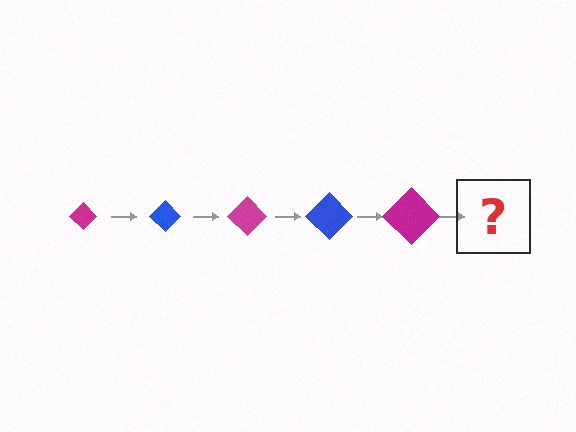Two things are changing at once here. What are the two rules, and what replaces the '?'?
The two rules are that the diamond grows larger each step and the color cycles through magenta and blue. The '?' should be a blue diamond, larger than the previous one.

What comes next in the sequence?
The next element should be a blue diamond, larger than the previous one.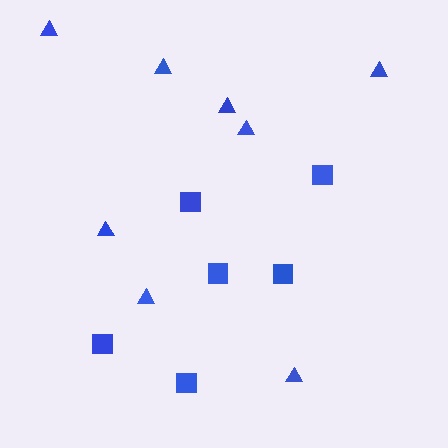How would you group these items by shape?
There are 2 groups: one group of triangles (8) and one group of squares (6).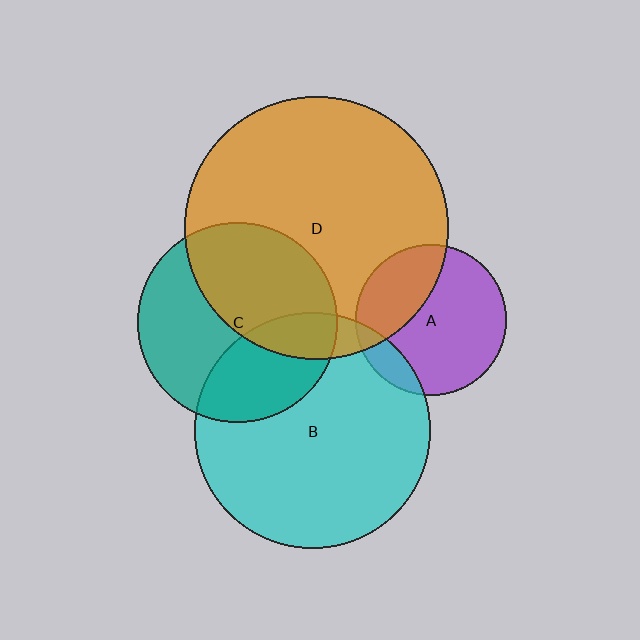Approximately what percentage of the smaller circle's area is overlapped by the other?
Approximately 10%.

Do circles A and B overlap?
Yes.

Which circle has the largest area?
Circle D (orange).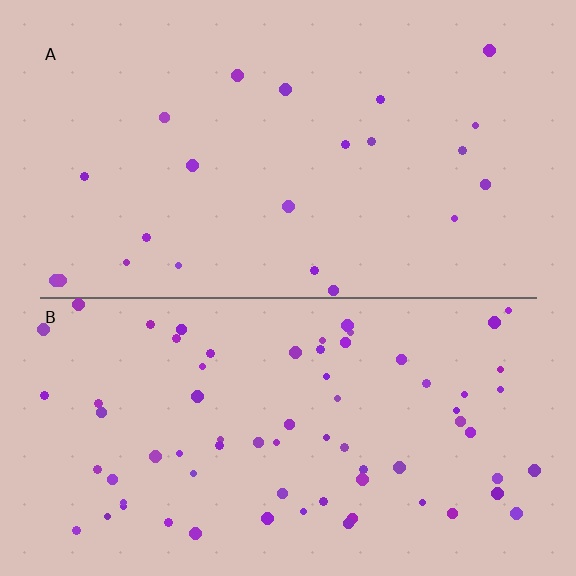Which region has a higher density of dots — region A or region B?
B (the bottom).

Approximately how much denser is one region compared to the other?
Approximately 3.2× — region B over region A.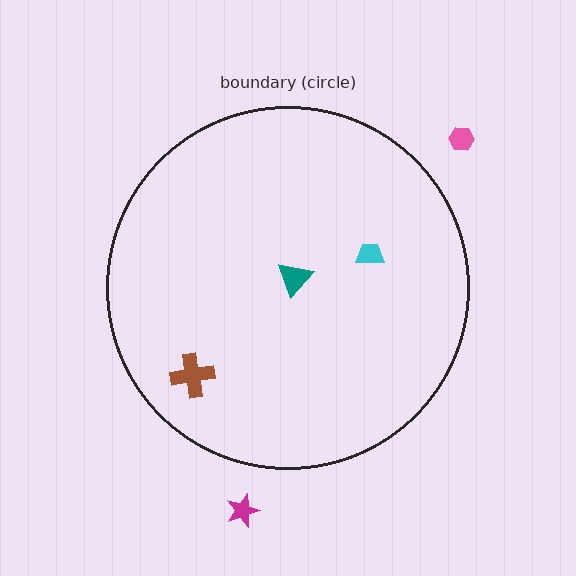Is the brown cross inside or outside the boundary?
Inside.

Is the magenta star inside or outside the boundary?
Outside.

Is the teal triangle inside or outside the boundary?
Inside.